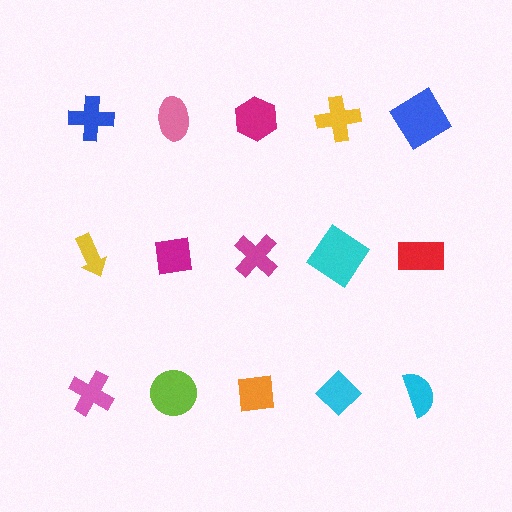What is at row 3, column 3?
An orange square.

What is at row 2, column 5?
A red rectangle.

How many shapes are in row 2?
5 shapes.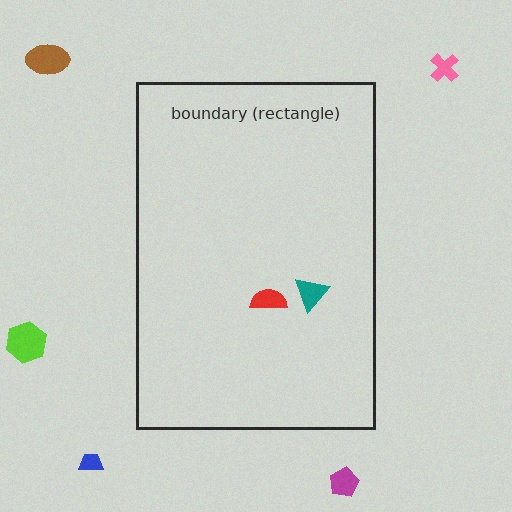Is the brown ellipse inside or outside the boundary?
Outside.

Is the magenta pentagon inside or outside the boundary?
Outside.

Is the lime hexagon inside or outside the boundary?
Outside.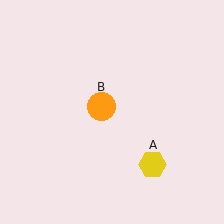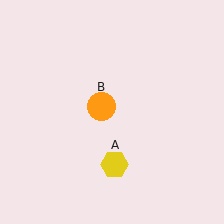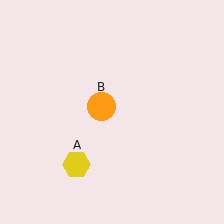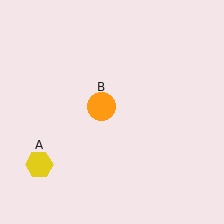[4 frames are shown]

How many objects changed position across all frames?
1 object changed position: yellow hexagon (object A).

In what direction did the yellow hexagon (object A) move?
The yellow hexagon (object A) moved left.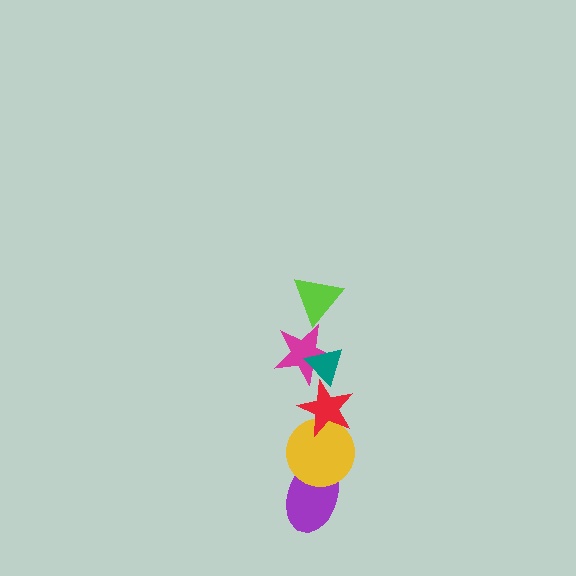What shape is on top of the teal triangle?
The lime triangle is on top of the teal triangle.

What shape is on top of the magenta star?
The teal triangle is on top of the magenta star.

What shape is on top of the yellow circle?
The red star is on top of the yellow circle.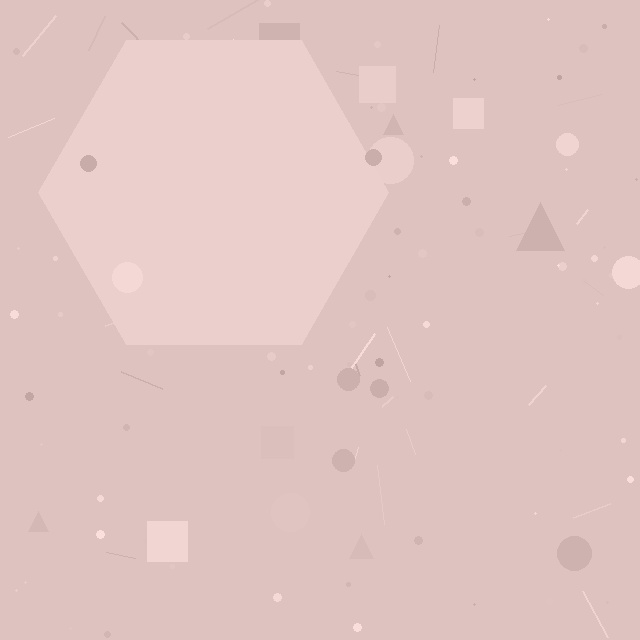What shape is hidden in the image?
A hexagon is hidden in the image.